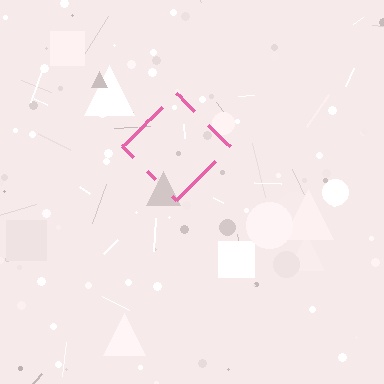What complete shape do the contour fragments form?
The contour fragments form a diamond.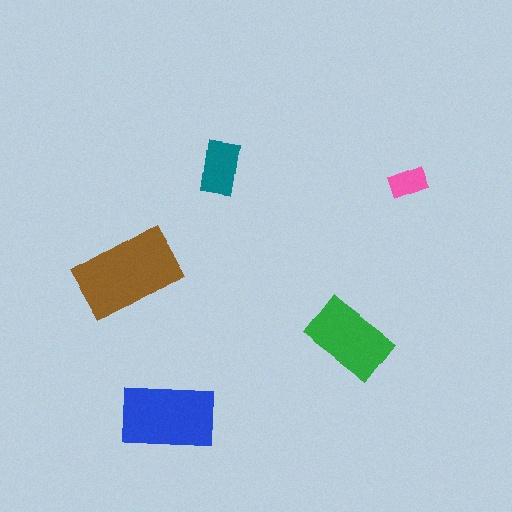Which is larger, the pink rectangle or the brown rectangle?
The brown one.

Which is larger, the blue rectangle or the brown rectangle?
The brown one.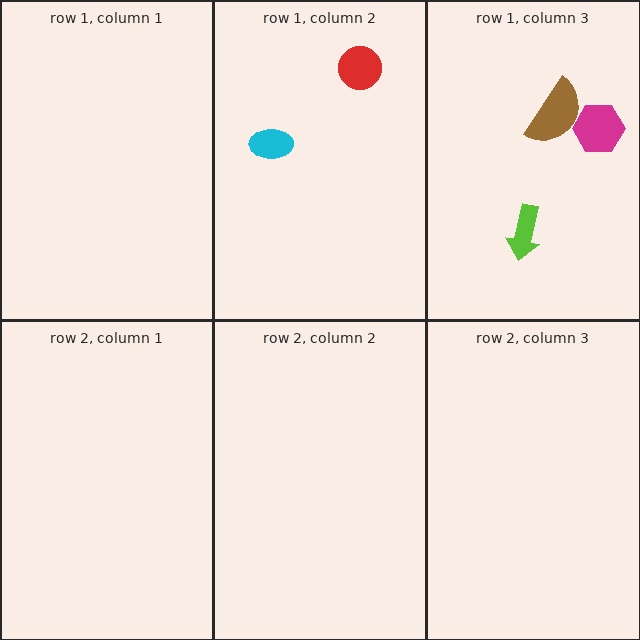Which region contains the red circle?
The row 1, column 2 region.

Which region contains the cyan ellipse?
The row 1, column 2 region.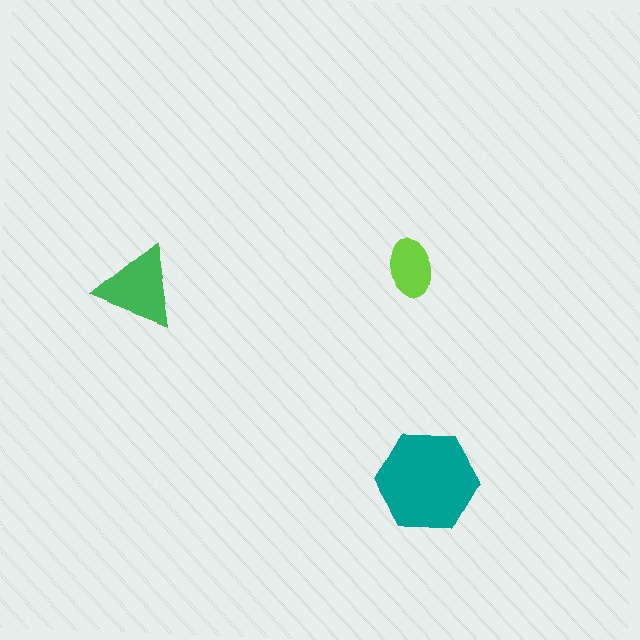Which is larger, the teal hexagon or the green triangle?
The teal hexagon.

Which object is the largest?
The teal hexagon.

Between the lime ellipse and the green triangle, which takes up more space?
The green triangle.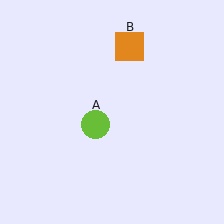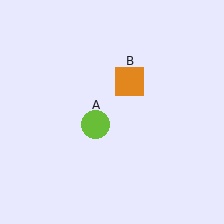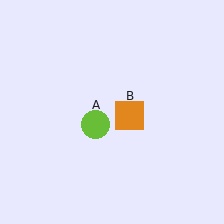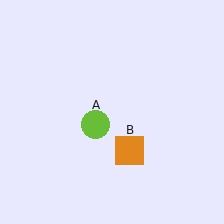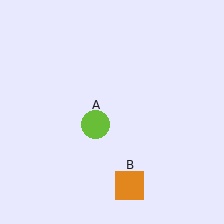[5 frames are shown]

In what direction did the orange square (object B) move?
The orange square (object B) moved down.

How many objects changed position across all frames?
1 object changed position: orange square (object B).